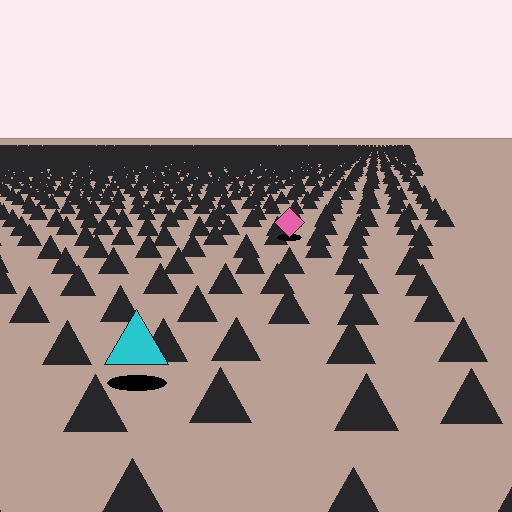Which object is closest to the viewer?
The cyan triangle is closest. The texture marks near it are larger and more spread out.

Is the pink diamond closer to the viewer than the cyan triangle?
No. The cyan triangle is closer — you can tell from the texture gradient: the ground texture is coarser near it.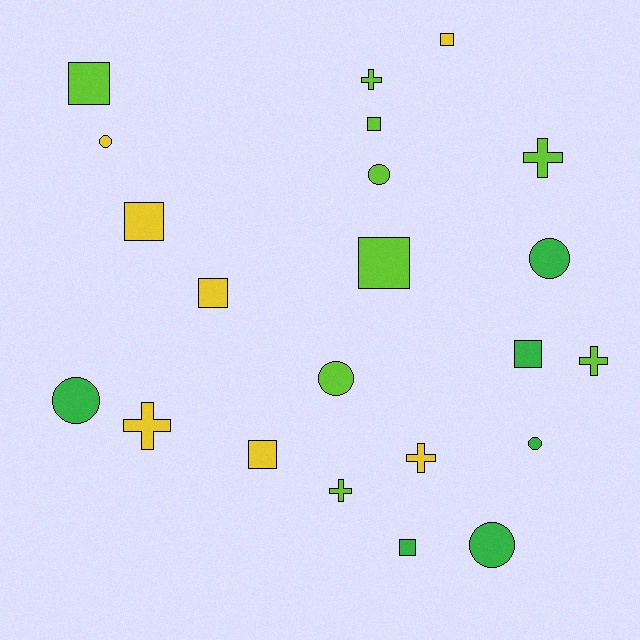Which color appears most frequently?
Lime, with 9 objects.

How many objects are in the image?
There are 22 objects.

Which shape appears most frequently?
Square, with 9 objects.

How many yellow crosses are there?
There are 2 yellow crosses.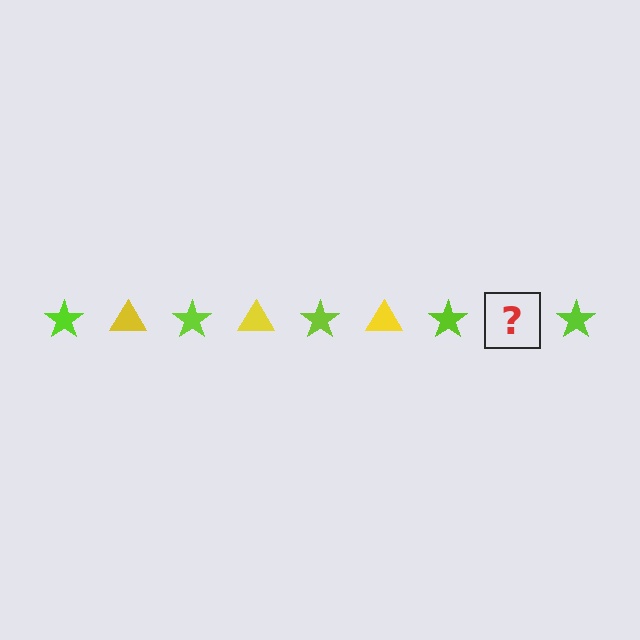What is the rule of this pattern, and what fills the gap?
The rule is that the pattern alternates between lime star and yellow triangle. The gap should be filled with a yellow triangle.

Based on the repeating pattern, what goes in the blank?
The blank should be a yellow triangle.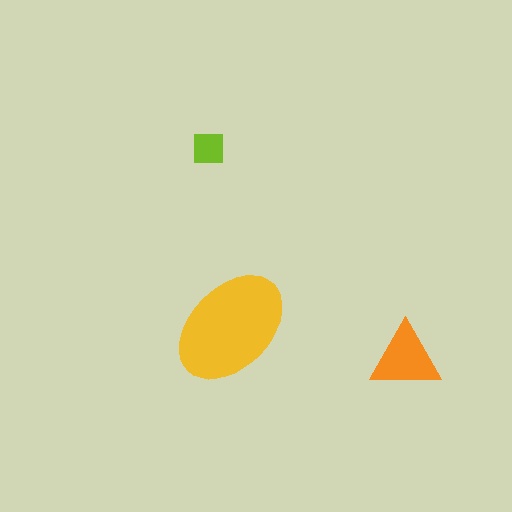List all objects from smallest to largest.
The lime square, the orange triangle, the yellow ellipse.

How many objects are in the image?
There are 3 objects in the image.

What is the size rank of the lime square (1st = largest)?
3rd.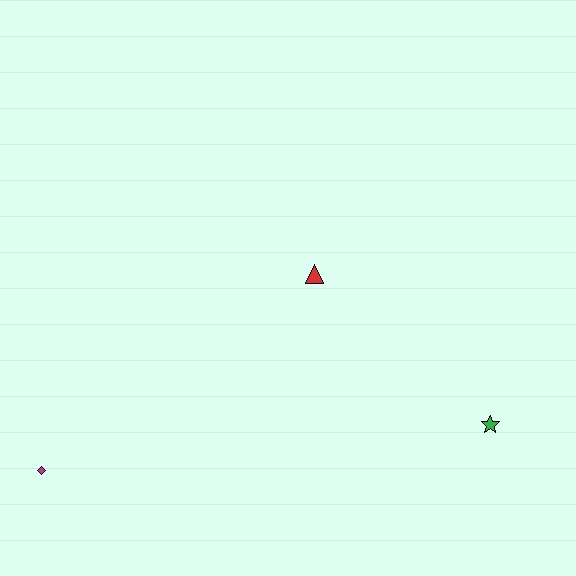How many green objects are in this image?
There is 1 green object.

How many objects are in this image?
There are 3 objects.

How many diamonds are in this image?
There is 1 diamond.